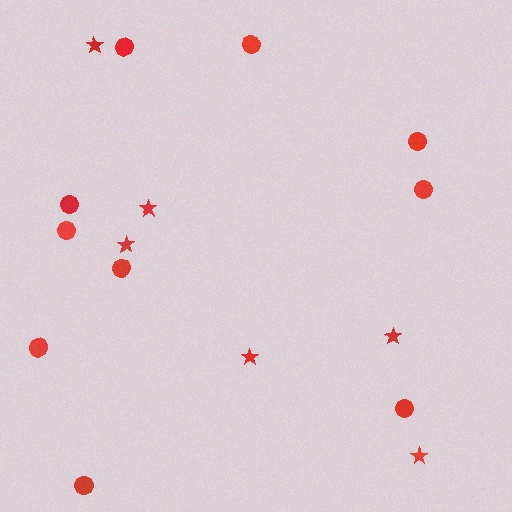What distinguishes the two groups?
There are 2 groups: one group of stars (6) and one group of circles (10).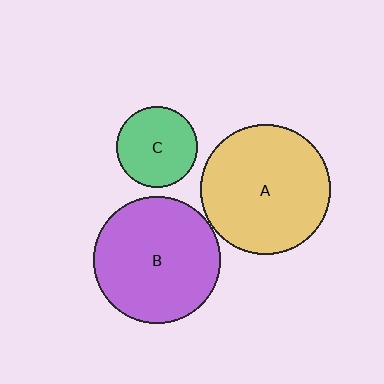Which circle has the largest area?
Circle A (yellow).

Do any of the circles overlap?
No, none of the circles overlap.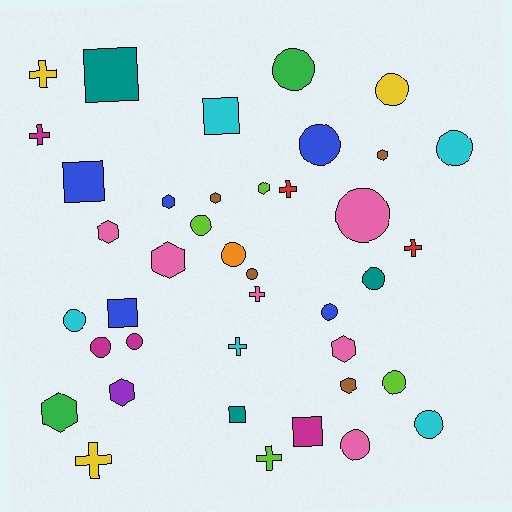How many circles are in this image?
There are 16 circles.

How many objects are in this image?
There are 40 objects.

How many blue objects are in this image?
There are 5 blue objects.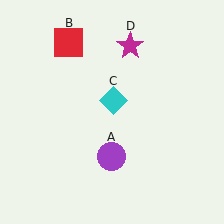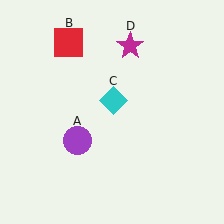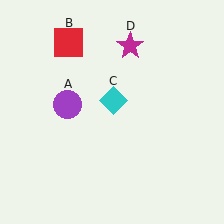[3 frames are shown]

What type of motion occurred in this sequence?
The purple circle (object A) rotated clockwise around the center of the scene.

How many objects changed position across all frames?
1 object changed position: purple circle (object A).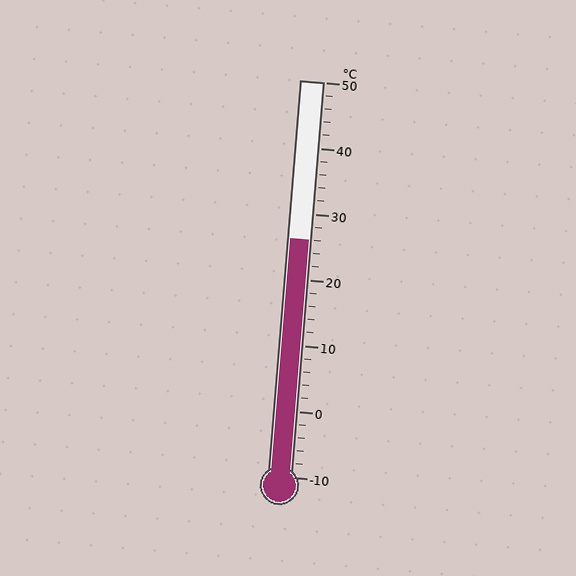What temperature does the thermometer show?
The thermometer shows approximately 26°C.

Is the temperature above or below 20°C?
The temperature is above 20°C.